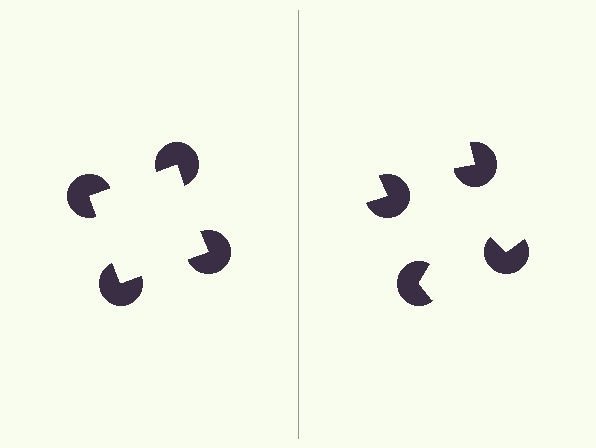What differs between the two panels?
The pac-man discs are positioned identically on both sides; only the wedge orientations differ. On the left they align to a square; on the right they are misaligned.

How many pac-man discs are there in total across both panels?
8 — 4 on each side.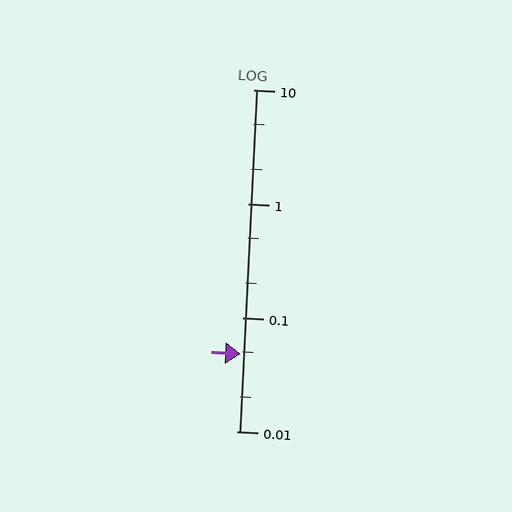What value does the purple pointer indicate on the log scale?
The pointer indicates approximately 0.048.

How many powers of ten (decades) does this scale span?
The scale spans 3 decades, from 0.01 to 10.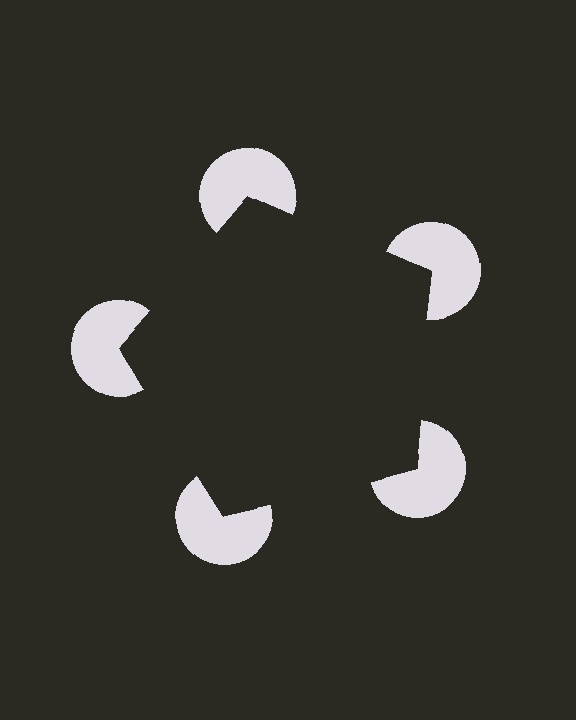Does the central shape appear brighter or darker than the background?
It typically appears slightly darker than the background, even though no actual brightness change is drawn.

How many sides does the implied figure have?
5 sides.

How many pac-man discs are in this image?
There are 5 — one at each vertex of the illusory pentagon.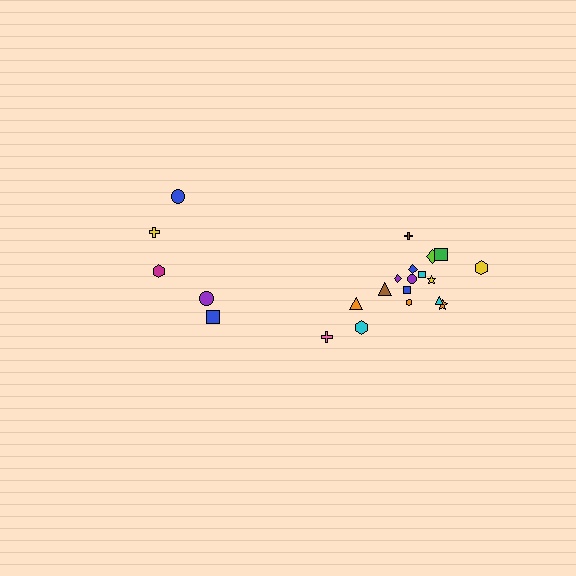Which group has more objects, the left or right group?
The right group.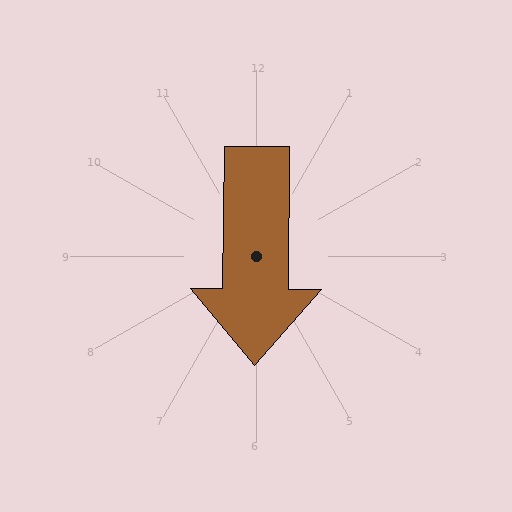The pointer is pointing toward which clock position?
Roughly 6 o'clock.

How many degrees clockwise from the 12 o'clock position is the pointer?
Approximately 181 degrees.